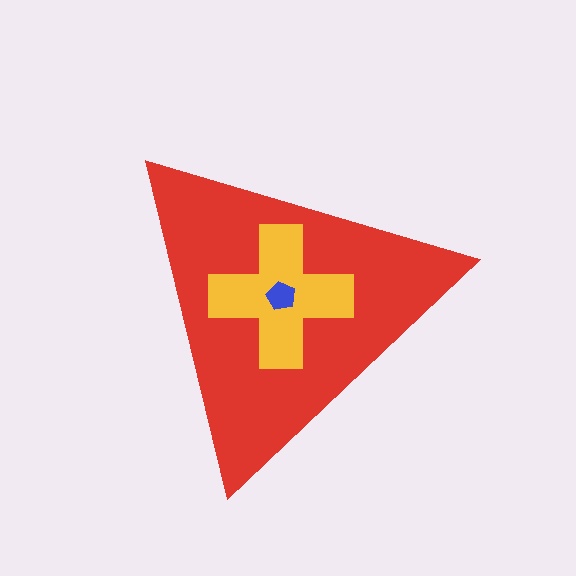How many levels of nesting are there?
3.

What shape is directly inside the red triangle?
The yellow cross.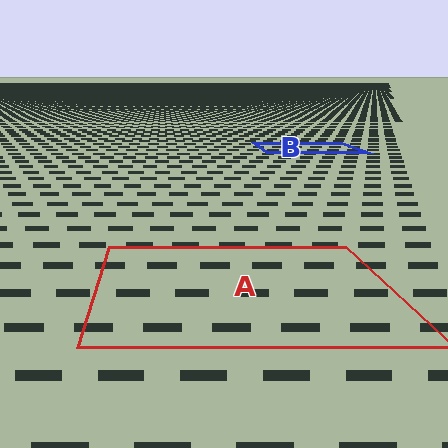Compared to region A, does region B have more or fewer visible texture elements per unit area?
Region B has more texture elements per unit area — they are packed more densely because it is farther away.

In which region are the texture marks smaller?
The texture marks are smaller in region B, because it is farther away.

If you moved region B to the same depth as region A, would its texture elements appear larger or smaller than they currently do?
They would appear larger. At a closer depth, the same texture elements are projected at a bigger on-screen size.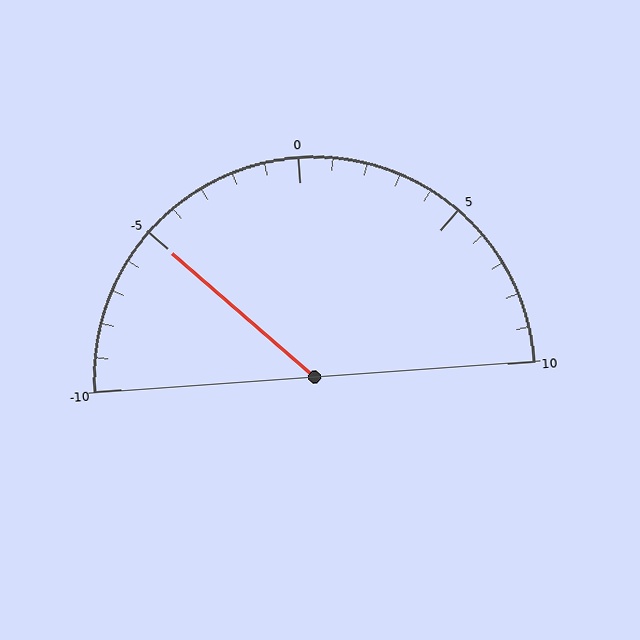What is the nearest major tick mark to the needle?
The nearest major tick mark is -5.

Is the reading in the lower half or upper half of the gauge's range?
The reading is in the lower half of the range (-10 to 10).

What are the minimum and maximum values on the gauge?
The gauge ranges from -10 to 10.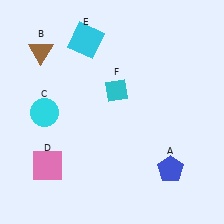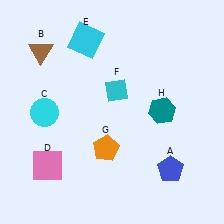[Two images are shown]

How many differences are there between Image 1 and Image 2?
There are 2 differences between the two images.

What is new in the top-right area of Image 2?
A teal hexagon (H) was added in the top-right area of Image 2.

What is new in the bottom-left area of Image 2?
An orange pentagon (G) was added in the bottom-left area of Image 2.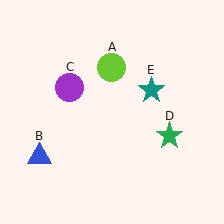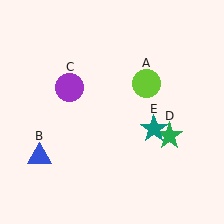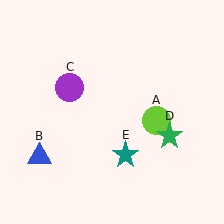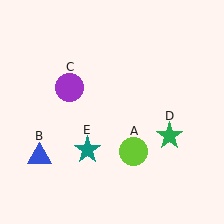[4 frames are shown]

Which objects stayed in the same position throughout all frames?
Blue triangle (object B) and purple circle (object C) and green star (object D) remained stationary.